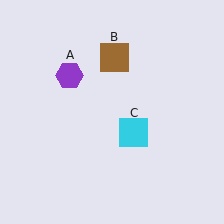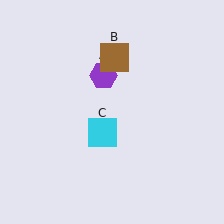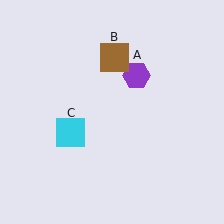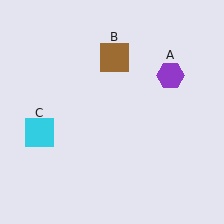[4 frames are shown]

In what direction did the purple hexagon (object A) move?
The purple hexagon (object A) moved right.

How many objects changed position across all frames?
2 objects changed position: purple hexagon (object A), cyan square (object C).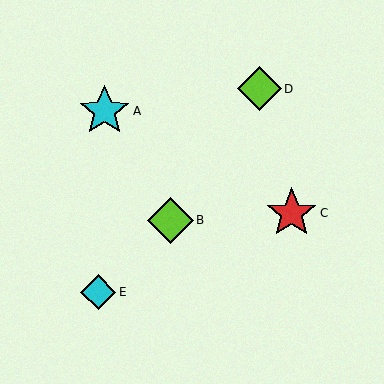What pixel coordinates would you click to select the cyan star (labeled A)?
Click at (104, 111) to select the cyan star A.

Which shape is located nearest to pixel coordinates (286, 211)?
The red star (labeled C) at (292, 213) is nearest to that location.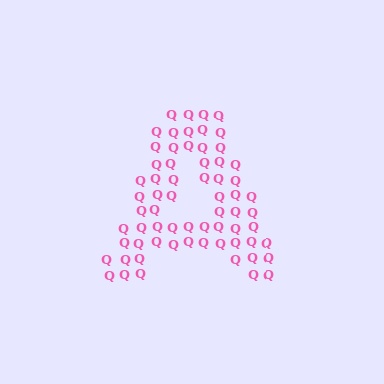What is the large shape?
The large shape is the letter A.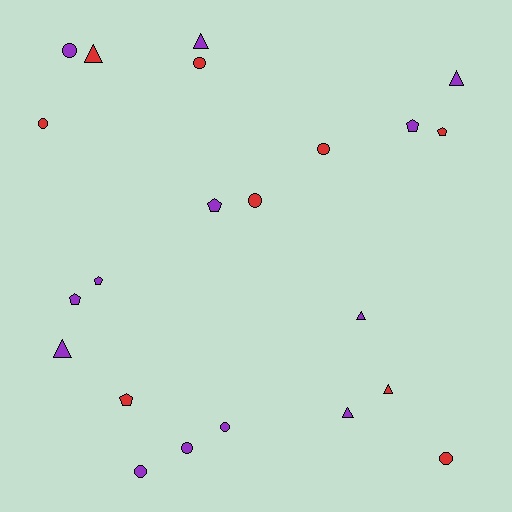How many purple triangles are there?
There are 5 purple triangles.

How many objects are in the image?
There are 22 objects.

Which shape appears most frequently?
Circle, with 9 objects.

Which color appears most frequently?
Purple, with 13 objects.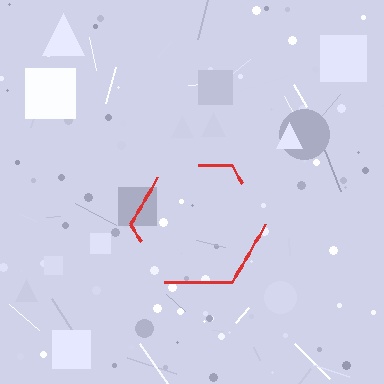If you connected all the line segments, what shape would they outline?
They would outline a hexagon.